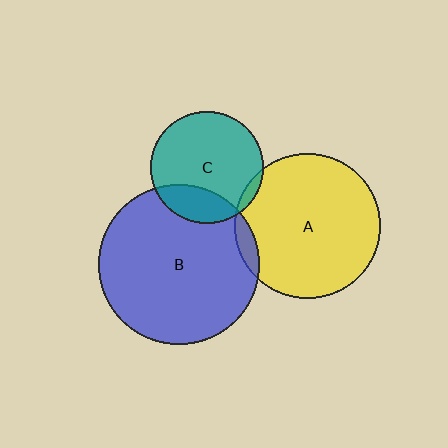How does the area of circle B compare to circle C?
Approximately 2.0 times.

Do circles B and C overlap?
Yes.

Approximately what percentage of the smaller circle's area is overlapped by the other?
Approximately 20%.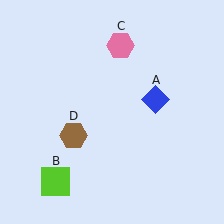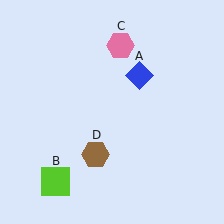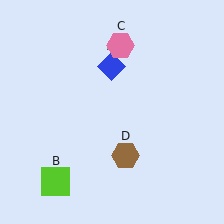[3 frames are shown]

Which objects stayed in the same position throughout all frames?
Lime square (object B) and pink hexagon (object C) remained stationary.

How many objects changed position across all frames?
2 objects changed position: blue diamond (object A), brown hexagon (object D).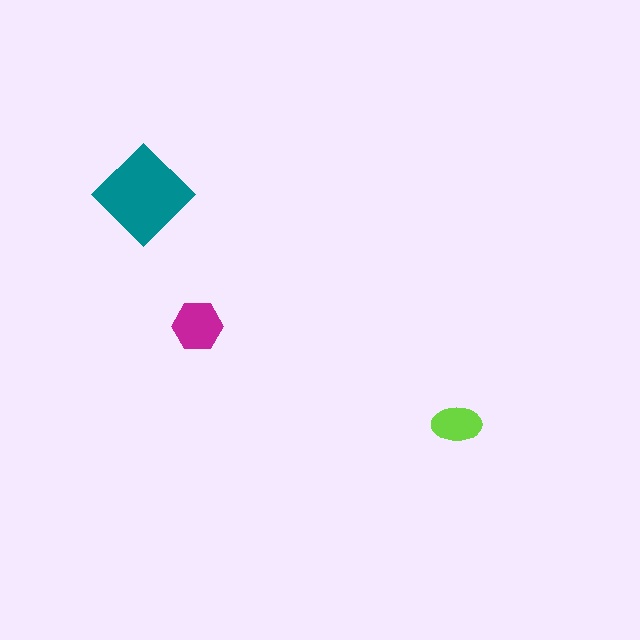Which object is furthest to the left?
The teal diamond is leftmost.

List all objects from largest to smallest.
The teal diamond, the magenta hexagon, the lime ellipse.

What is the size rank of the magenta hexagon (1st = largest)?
2nd.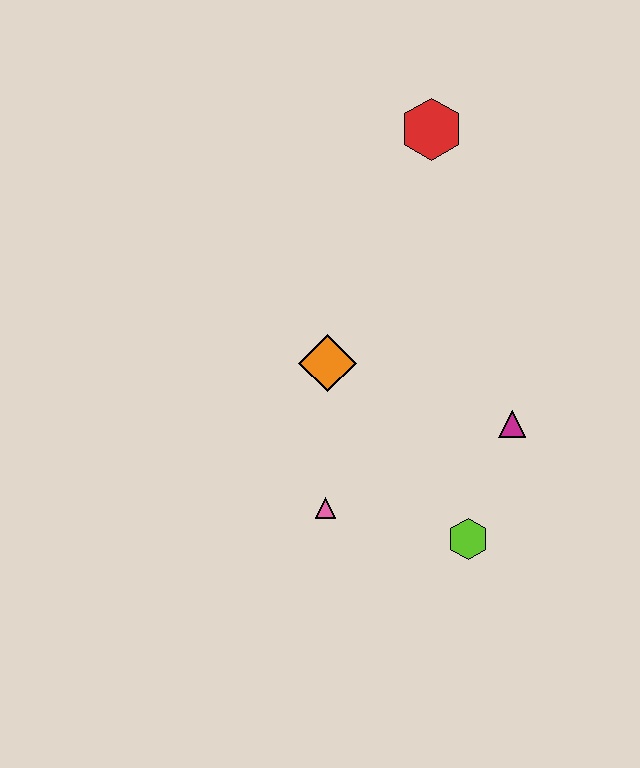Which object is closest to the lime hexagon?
The magenta triangle is closest to the lime hexagon.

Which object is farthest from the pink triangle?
The red hexagon is farthest from the pink triangle.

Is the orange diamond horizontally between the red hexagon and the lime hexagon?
No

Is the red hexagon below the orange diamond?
No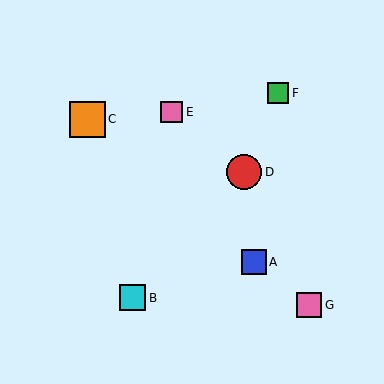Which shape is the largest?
The orange square (labeled C) is the largest.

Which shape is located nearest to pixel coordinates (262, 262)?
The blue square (labeled A) at (254, 262) is nearest to that location.